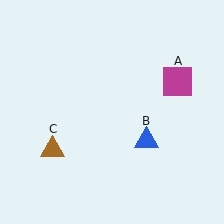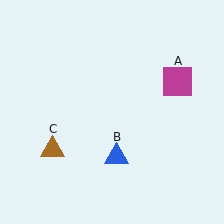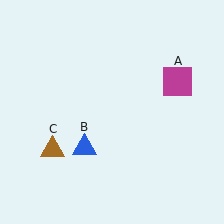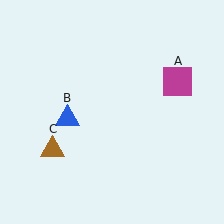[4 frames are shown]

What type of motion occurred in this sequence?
The blue triangle (object B) rotated clockwise around the center of the scene.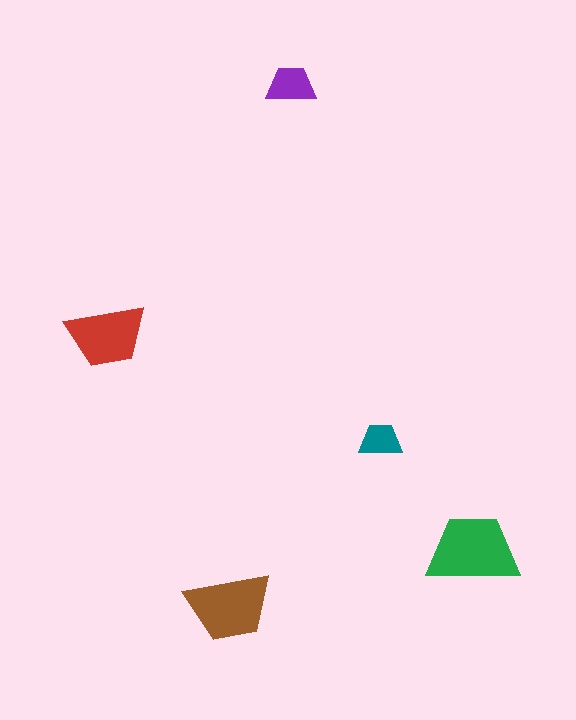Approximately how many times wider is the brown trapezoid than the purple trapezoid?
About 1.5 times wider.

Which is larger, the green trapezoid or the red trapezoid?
The green one.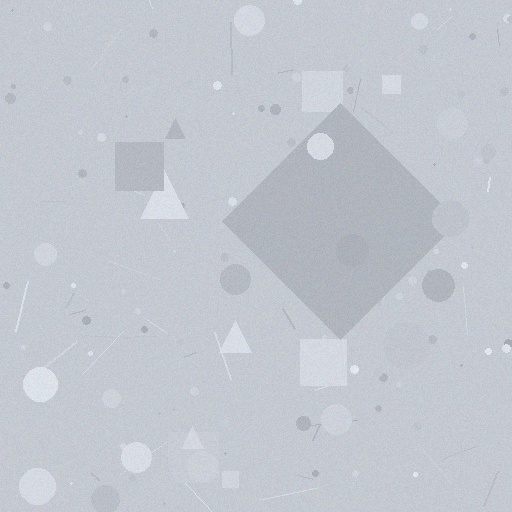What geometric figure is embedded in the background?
A diamond is embedded in the background.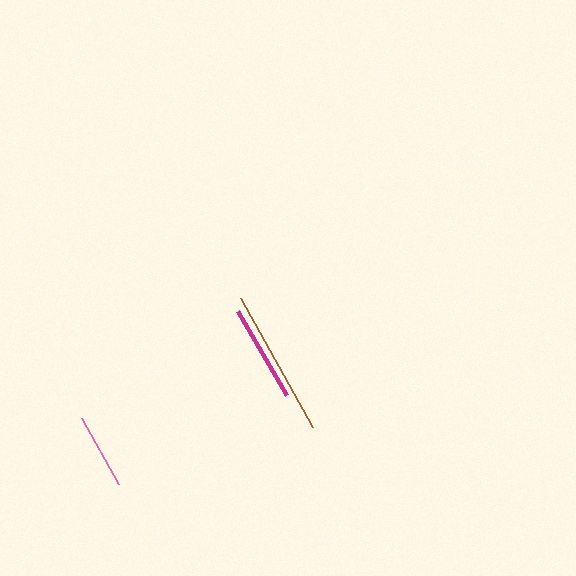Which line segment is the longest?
The brown line is the longest at approximately 147 pixels.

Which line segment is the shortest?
The pink line is the shortest at approximately 76 pixels.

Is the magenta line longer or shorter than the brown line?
The brown line is longer than the magenta line.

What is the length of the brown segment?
The brown segment is approximately 147 pixels long.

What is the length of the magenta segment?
The magenta segment is approximately 97 pixels long.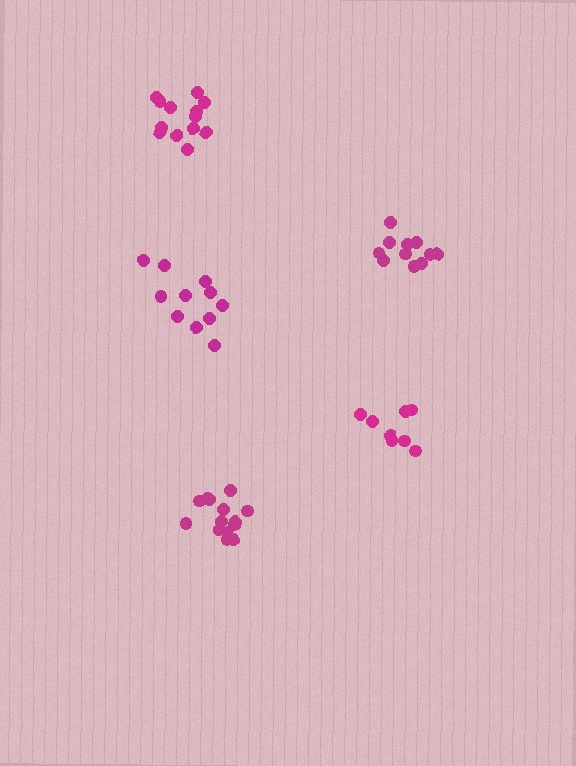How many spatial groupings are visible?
There are 5 spatial groupings.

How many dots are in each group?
Group 1: 13 dots, Group 2: 11 dots, Group 3: 14 dots, Group 4: 11 dots, Group 5: 8 dots (57 total).